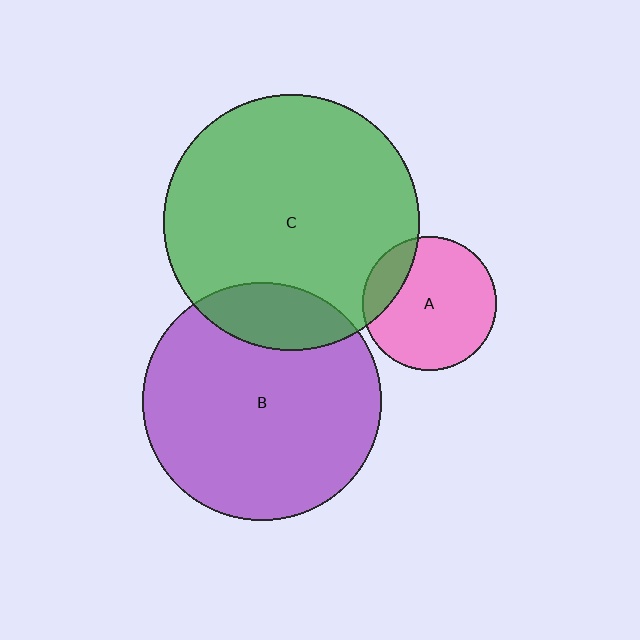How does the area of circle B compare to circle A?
Approximately 3.2 times.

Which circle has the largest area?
Circle C (green).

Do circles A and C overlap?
Yes.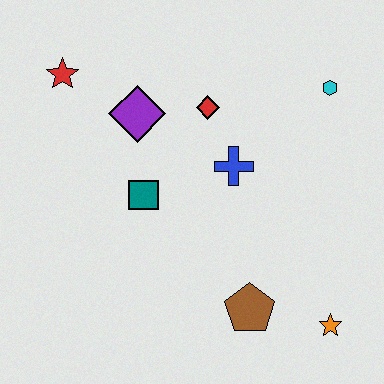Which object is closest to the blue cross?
The red diamond is closest to the blue cross.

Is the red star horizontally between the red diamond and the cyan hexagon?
No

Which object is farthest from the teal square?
The orange star is farthest from the teal square.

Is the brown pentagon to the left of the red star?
No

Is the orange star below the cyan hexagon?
Yes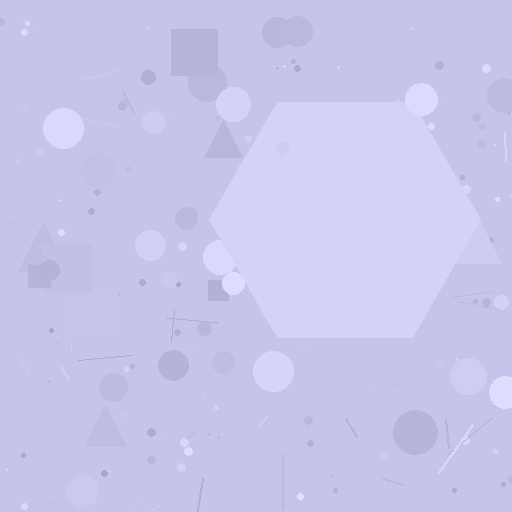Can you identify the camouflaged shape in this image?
The camouflaged shape is a hexagon.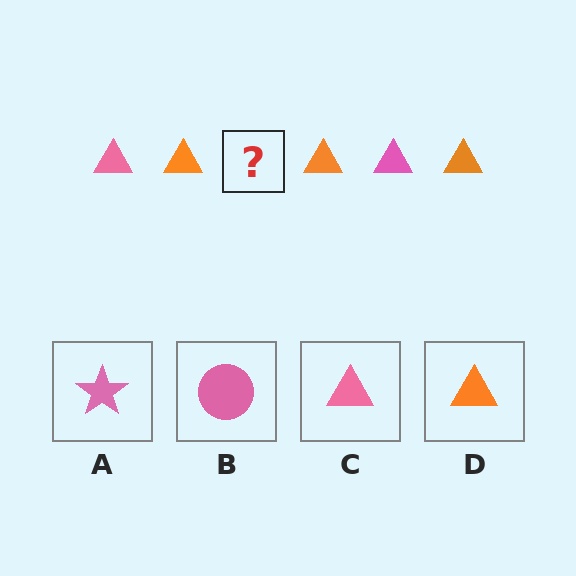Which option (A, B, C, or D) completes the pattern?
C.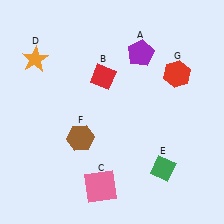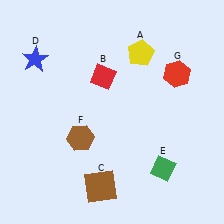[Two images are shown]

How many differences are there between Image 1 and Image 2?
There are 3 differences between the two images.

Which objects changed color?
A changed from purple to yellow. C changed from pink to brown. D changed from orange to blue.